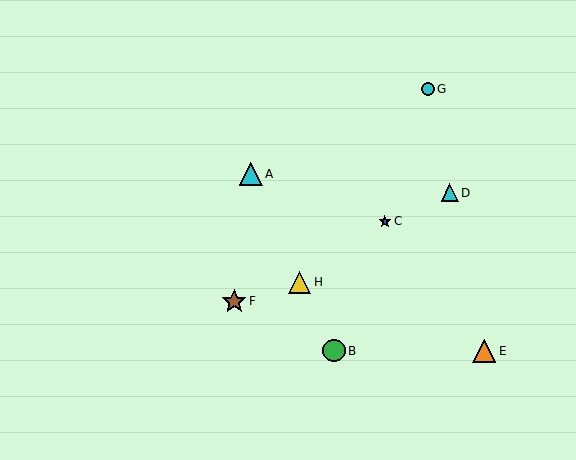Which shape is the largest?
The brown star (labeled F) is the largest.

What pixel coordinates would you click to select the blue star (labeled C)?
Click at (385, 221) to select the blue star C.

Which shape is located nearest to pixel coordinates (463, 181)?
The cyan triangle (labeled D) at (450, 193) is nearest to that location.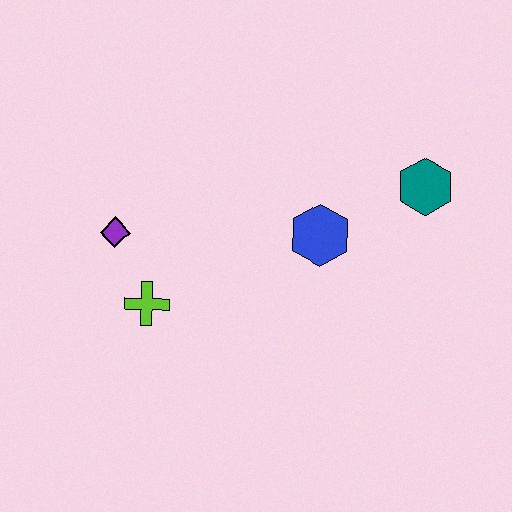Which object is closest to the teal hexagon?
The blue hexagon is closest to the teal hexagon.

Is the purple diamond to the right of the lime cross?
No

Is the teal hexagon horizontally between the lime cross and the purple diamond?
No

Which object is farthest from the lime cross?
The teal hexagon is farthest from the lime cross.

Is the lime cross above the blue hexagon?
No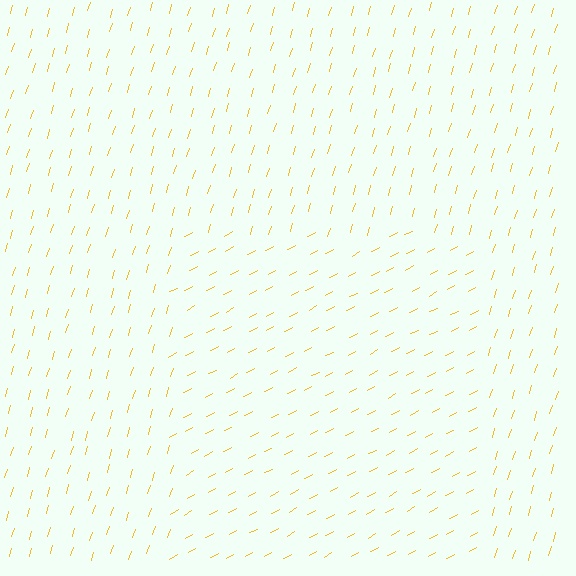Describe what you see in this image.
The image is filled with small yellow line segments. A rectangle region in the image has lines oriented differently from the surrounding lines, creating a visible texture boundary.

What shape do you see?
I see a rectangle.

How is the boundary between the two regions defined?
The boundary is defined purely by a change in line orientation (approximately 45 degrees difference). All lines are the same color and thickness.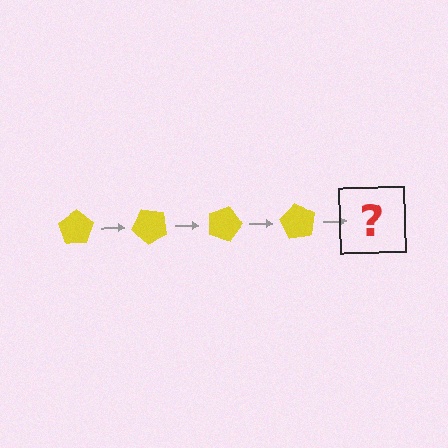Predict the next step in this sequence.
The next step is a yellow pentagon rotated 180 degrees.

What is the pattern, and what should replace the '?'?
The pattern is that the pentagon rotates 45 degrees each step. The '?' should be a yellow pentagon rotated 180 degrees.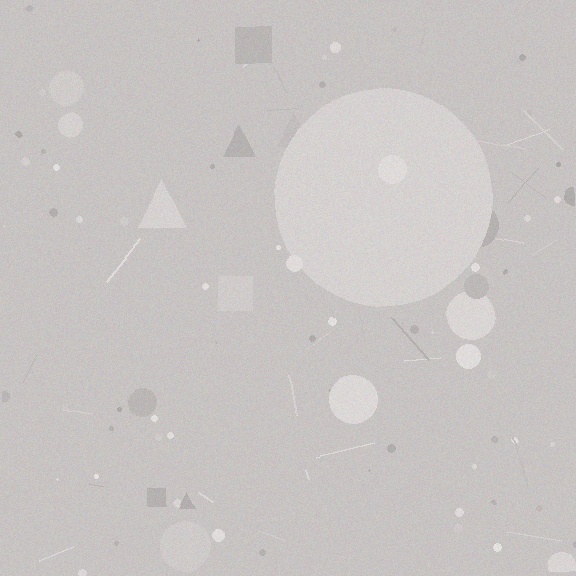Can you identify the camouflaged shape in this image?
The camouflaged shape is a circle.